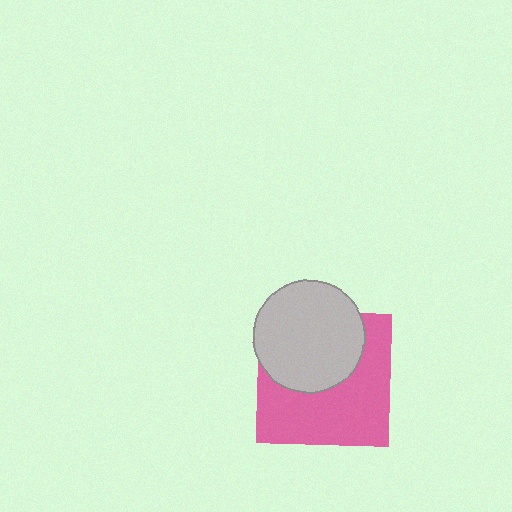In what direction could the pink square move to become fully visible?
The pink square could move down. That would shift it out from behind the light gray circle entirely.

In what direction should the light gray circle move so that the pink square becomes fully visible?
The light gray circle should move up. That is the shortest direction to clear the overlap and leave the pink square fully visible.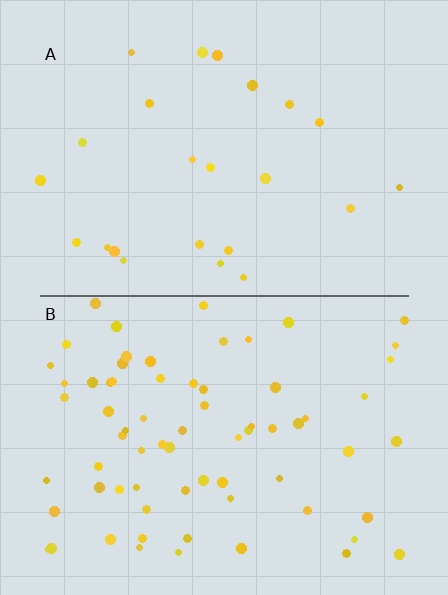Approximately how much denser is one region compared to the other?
Approximately 2.9× — region B over region A.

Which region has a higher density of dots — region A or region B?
B (the bottom).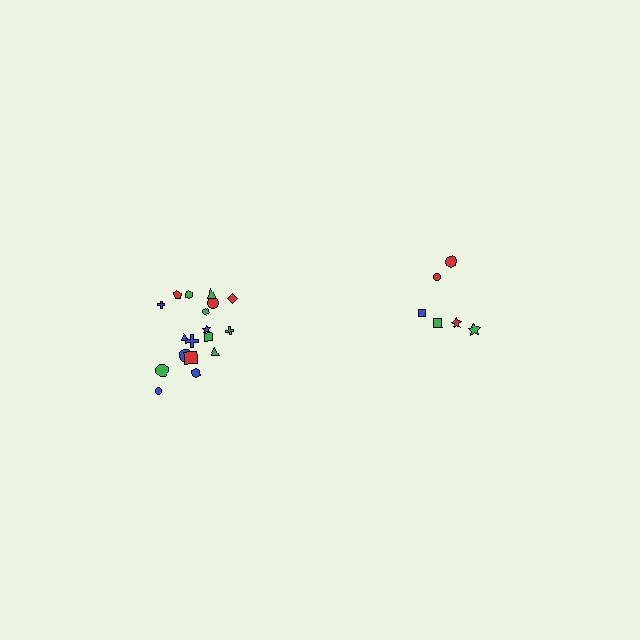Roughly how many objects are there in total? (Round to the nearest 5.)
Roughly 25 objects in total.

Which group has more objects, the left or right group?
The left group.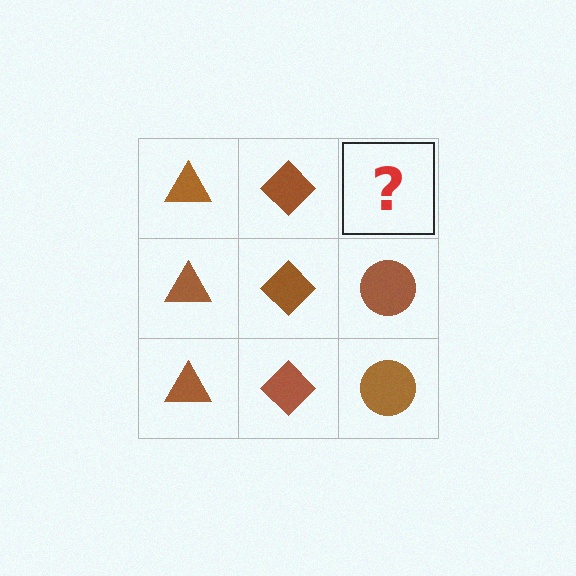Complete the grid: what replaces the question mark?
The question mark should be replaced with a brown circle.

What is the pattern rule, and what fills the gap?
The rule is that each column has a consistent shape. The gap should be filled with a brown circle.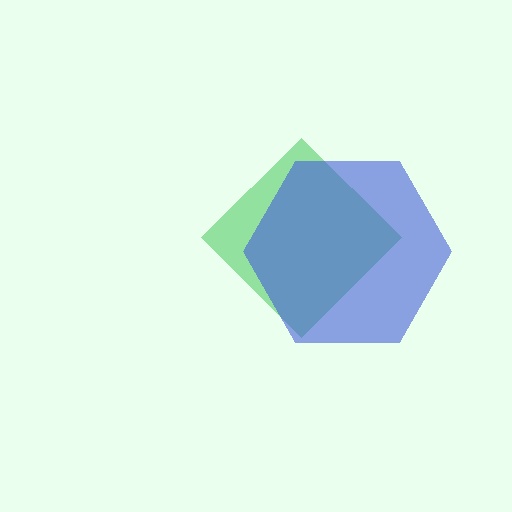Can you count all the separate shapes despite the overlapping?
Yes, there are 2 separate shapes.